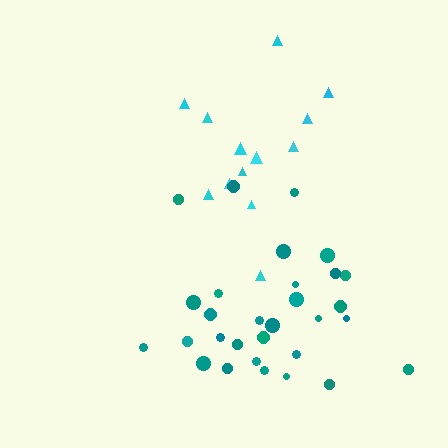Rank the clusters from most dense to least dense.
teal, cyan.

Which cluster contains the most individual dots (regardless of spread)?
Teal (30).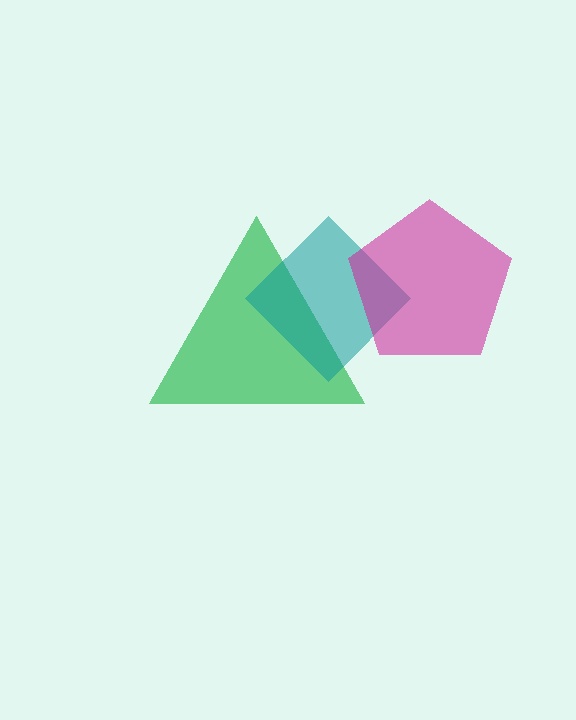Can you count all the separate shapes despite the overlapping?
Yes, there are 3 separate shapes.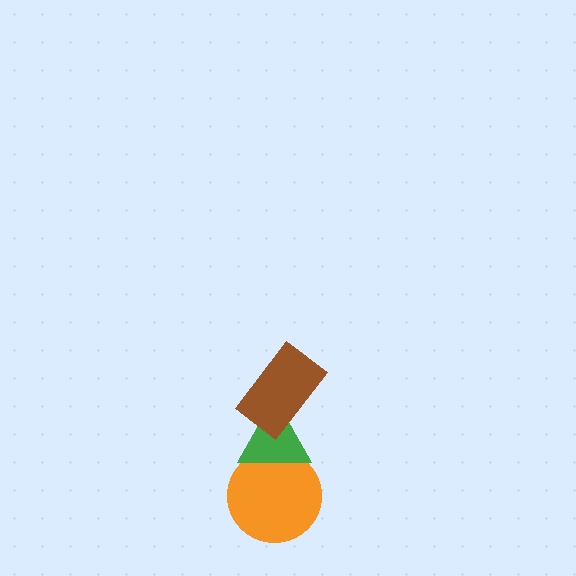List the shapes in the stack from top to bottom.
From top to bottom: the brown rectangle, the green triangle, the orange circle.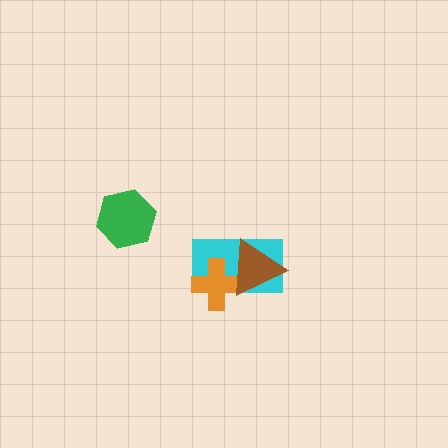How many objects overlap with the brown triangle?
2 objects overlap with the brown triangle.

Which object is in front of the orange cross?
The brown triangle is in front of the orange cross.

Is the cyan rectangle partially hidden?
Yes, it is partially covered by another shape.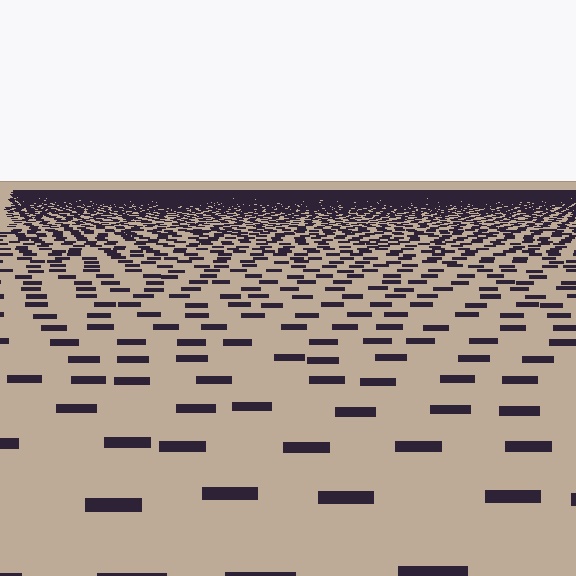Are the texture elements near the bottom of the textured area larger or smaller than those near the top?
Larger. Near the bottom, elements are closer to the viewer and appear at a bigger on-screen size.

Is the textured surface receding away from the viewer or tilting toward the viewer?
The surface is receding away from the viewer. Texture elements get smaller and denser toward the top.